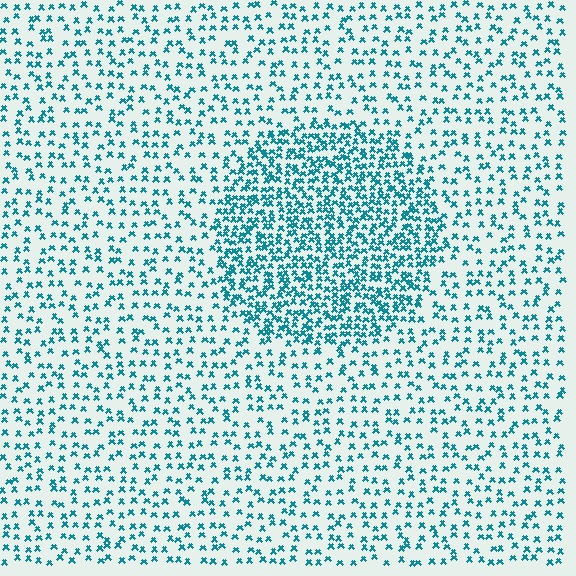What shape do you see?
I see a circle.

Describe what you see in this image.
The image contains small teal elements arranged at two different densities. A circle-shaped region is visible where the elements are more densely packed than the surrounding area.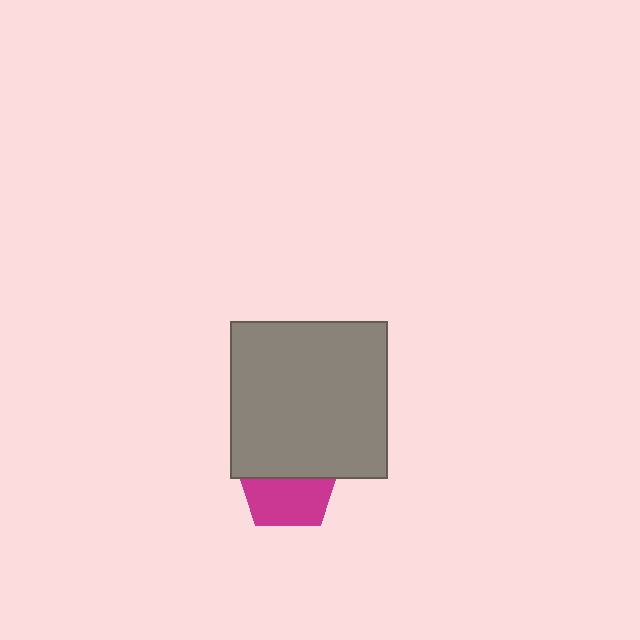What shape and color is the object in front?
The object in front is a gray square.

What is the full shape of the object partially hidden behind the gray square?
The partially hidden object is a magenta pentagon.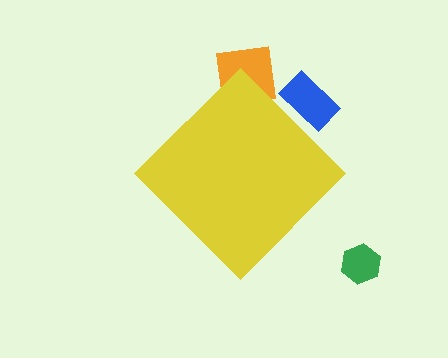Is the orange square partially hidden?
Yes, the orange square is partially hidden behind the yellow diamond.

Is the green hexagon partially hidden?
No, the green hexagon is fully visible.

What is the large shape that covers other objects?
A yellow diamond.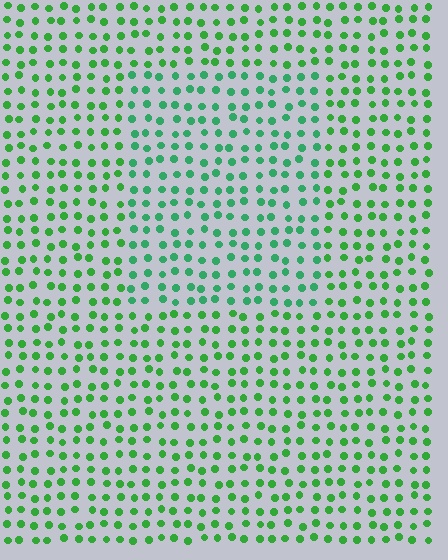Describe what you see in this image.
The image is filled with small green elements in a uniform arrangement. A rectangle-shaped region is visible where the elements are tinted to a slightly different hue, forming a subtle color boundary.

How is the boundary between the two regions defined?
The boundary is defined purely by a slight shift in hue (about 24 degrees). Spacing, size, and orientation are identical on both sides.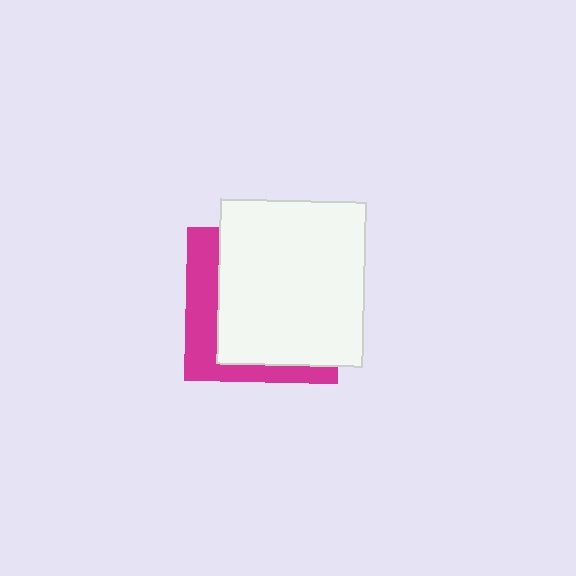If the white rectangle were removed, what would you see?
You would see the complete magenta square.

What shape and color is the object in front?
The object in front is a white rectangle.